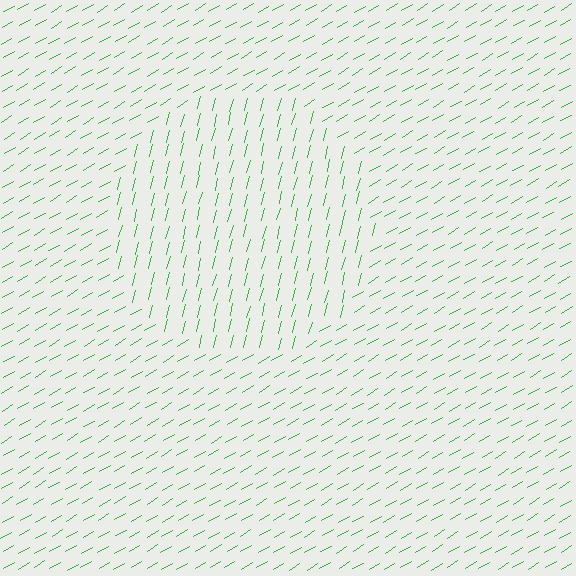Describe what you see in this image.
The image is filled with small green line segments. A circle region in the image has lines oriented differently from the surrounding lines, creating a visible texture boundary.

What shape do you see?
I see a circle.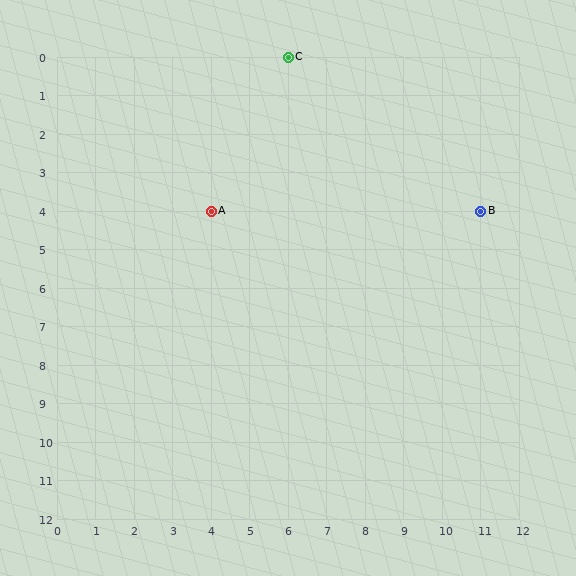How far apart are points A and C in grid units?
Points A and C are 2 columns and 4 rows apart (about 4.5 grid units diagonally).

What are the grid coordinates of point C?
Point C is at grid coordinates (6, 0).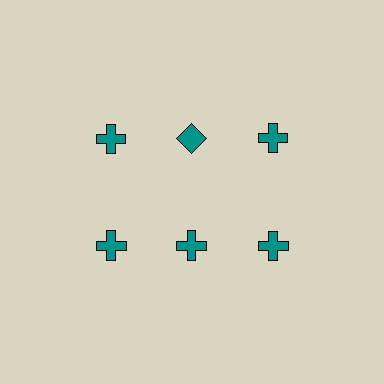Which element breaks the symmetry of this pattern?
The teal diamond in the top row, second from left column breaks the symmetry. All other shapes are teal crosses.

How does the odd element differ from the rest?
It has a different shape: diamond instead of cross.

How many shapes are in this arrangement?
There are 6 shapes arranged in a grid pattern.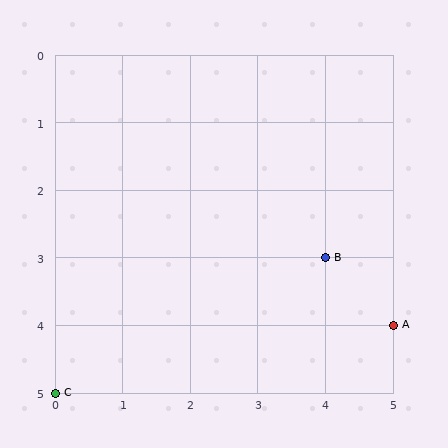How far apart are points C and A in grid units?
Points C and A are 5 columns and 1 row apart (about 5.1 grid units diagonally).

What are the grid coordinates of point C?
Point C is at grid coordinates (0, 5).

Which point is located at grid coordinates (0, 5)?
Point C is at (0, 5).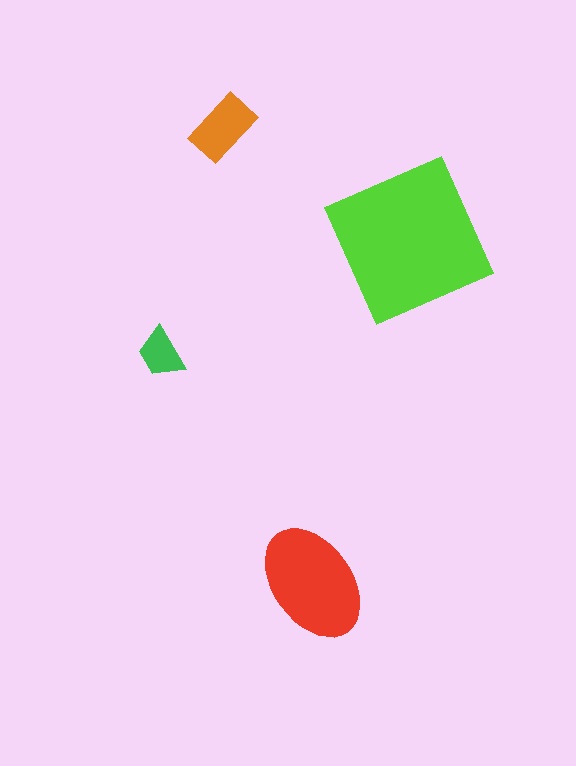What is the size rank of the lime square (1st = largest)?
1st.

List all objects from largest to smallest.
The lime square, the red ellipse, the orange rectangle, the green trapezoid.